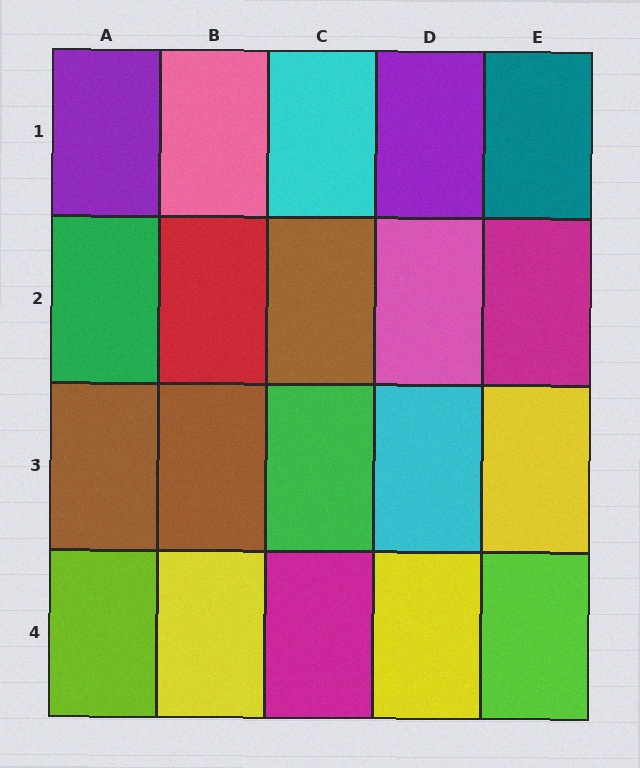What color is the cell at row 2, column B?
Red.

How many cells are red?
1 cell is red.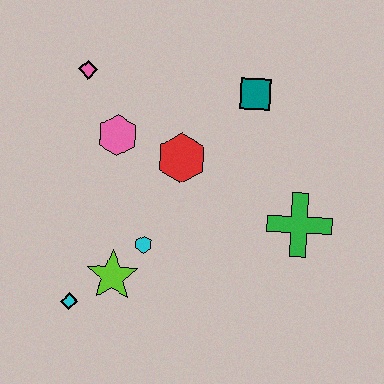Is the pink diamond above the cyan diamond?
Yes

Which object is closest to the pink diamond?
The pink hexagon is closest to the pink diamond.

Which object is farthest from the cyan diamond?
The teal square is farthest from the cyan diamond.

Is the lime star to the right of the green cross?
No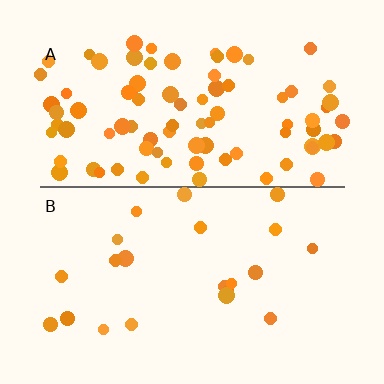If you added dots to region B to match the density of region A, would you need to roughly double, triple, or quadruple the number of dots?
Approximately quadruple.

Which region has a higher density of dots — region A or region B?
A (the top).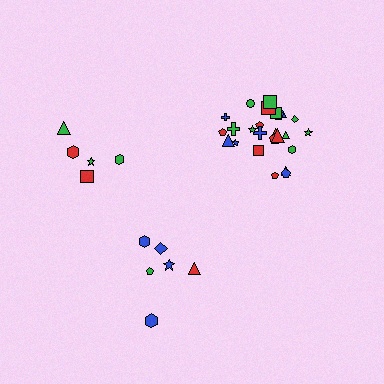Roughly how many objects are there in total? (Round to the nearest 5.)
Roughly 35 objects in total.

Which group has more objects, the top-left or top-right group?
The top-right group.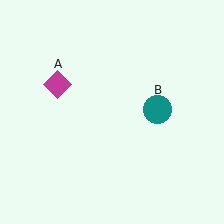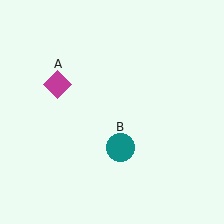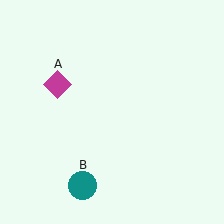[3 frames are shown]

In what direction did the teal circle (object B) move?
The teal circle (object B) moved down and to the left.